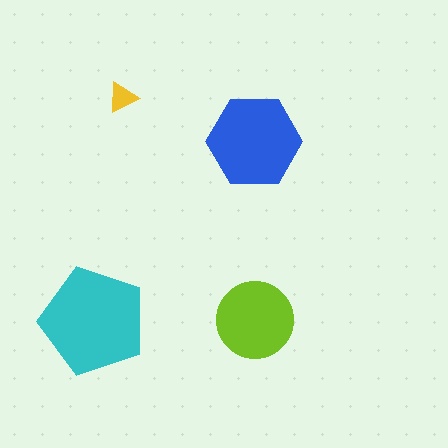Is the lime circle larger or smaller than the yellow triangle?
Larger.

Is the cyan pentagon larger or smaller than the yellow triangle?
Larger.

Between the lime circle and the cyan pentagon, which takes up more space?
The cyan pentagon.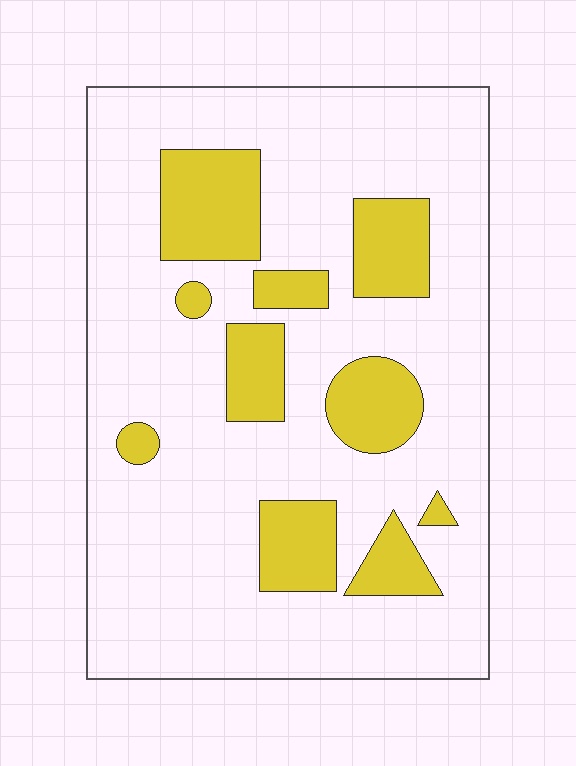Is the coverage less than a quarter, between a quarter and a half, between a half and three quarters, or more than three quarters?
Less than a quarter.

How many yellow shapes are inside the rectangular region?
10.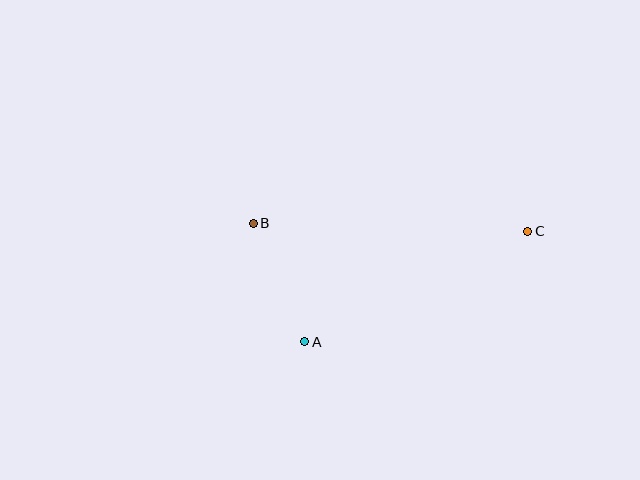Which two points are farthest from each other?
Points B and C are farthest from each other.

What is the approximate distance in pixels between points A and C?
The distance between A and C is approximately 249 pixels.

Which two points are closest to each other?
Points A and B are closest to each other.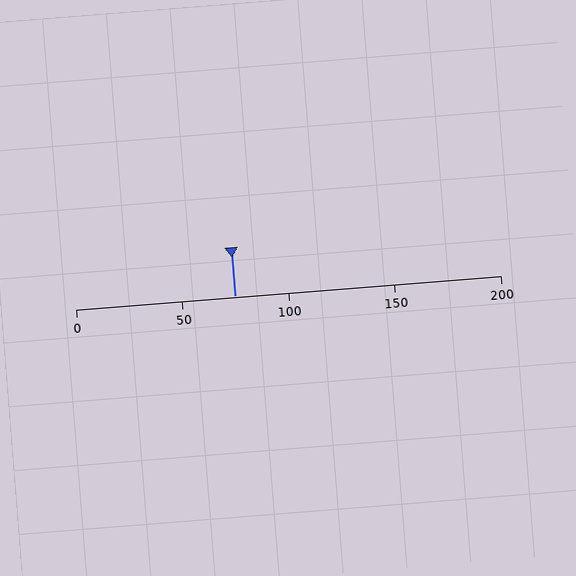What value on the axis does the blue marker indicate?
The marker indicates approximately 75.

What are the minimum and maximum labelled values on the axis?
The axis runs from 0 to 200.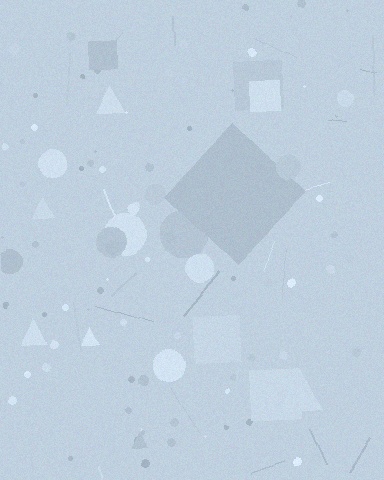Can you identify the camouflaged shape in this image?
The camouflaged shape is a diamond.